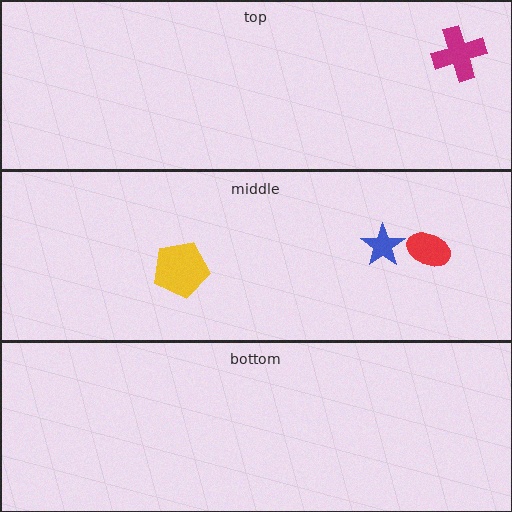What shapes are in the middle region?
The red ellipse, the yellow pentagon, the blue star.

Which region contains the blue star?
The middle region.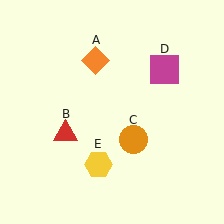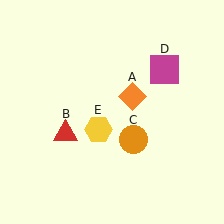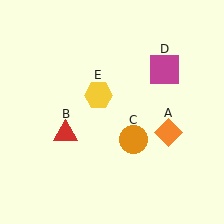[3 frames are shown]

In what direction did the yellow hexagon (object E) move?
The yellow hexagon (object E) moved up.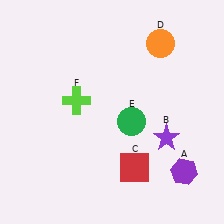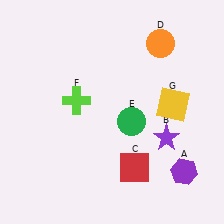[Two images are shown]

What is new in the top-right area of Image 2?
A yellow square (G) was added in the top-right area of Image 2.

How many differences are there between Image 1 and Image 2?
There is 1 difference between the two images.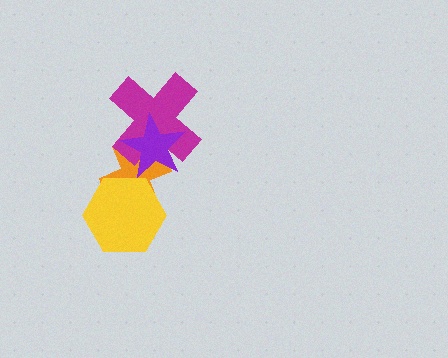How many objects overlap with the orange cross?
3 objects overlap with the orange cross.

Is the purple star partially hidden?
No, no other shape covers it.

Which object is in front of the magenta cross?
The purple star is in front of the magenta cross.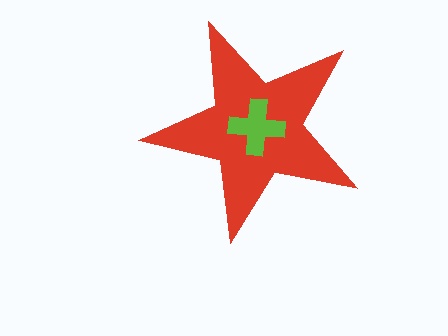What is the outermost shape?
The red star.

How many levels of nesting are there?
2.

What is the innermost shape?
The lime cross.